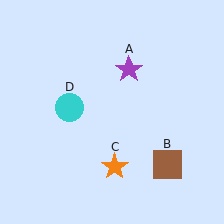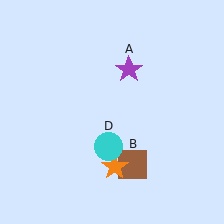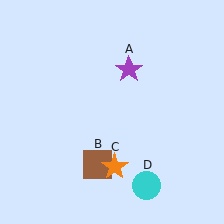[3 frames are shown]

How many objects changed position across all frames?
2 objects changed position: brown square (object B), cyan circle (object D).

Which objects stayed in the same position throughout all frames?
Purple star (object A) and orange star (object C) remained stationary.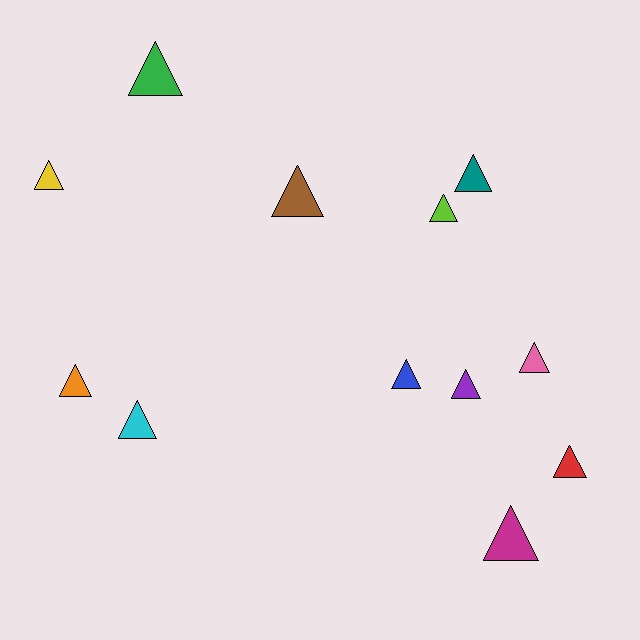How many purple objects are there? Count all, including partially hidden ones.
There is 1 purple object.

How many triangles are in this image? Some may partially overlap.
There are 12 triangles.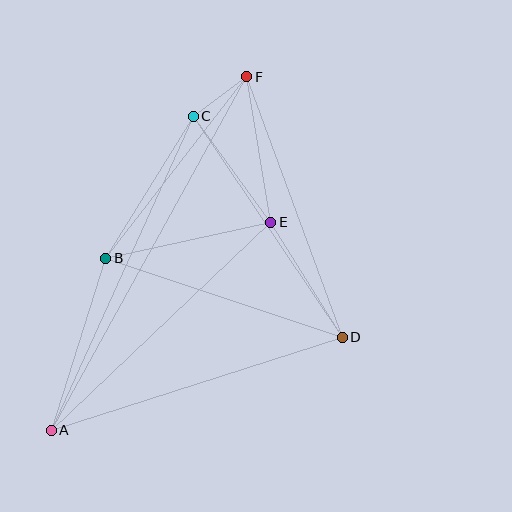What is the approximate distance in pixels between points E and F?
The distance between E and F is approximately 147 pixels.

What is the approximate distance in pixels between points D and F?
The distance between D and F is approximately 277 pixels.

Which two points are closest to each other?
Points C and F are closest to each other.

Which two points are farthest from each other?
Points A and F are farthest from each other.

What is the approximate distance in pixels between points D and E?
The distance between D and E is approximately 135 pixels.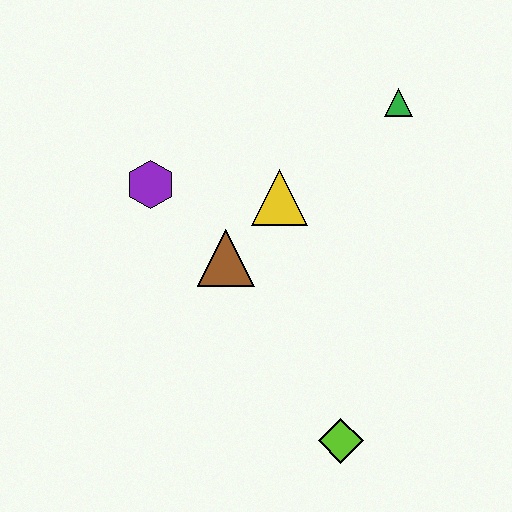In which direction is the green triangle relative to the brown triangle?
The green triangle is to the right of the brown triangle.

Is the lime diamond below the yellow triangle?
Yes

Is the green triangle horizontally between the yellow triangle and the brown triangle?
No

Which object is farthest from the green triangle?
The lime diamond is farthest from the green triangle.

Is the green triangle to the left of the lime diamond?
No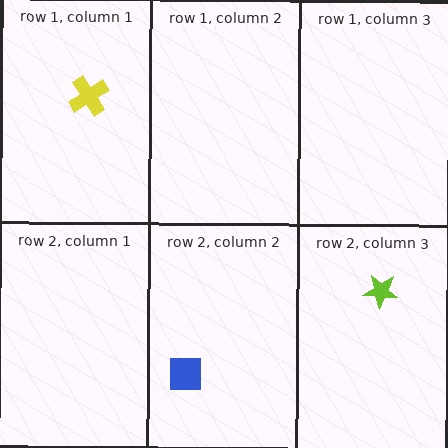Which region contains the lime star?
The row 2, column 3 region.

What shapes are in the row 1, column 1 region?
The yellow cross.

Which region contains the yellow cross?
The row 1, column 1 region.